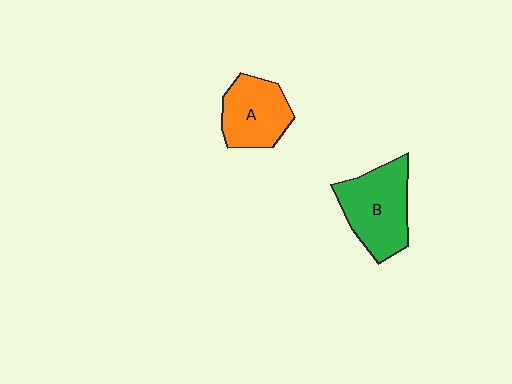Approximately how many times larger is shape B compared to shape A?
Approximately 1.3 times.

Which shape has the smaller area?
Shape A (orange).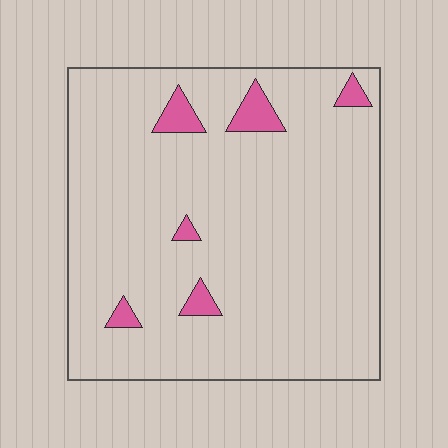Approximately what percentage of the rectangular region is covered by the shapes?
Approximately 5%.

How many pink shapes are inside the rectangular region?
6.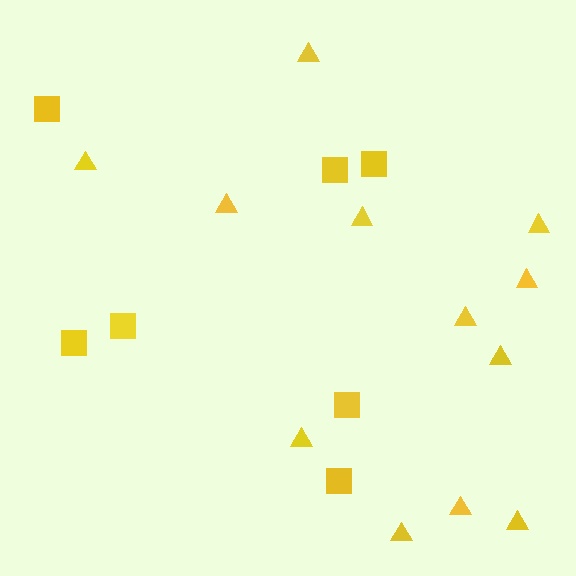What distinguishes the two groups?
There are 2 groups: one group of triangles (12) and one group of squares (7).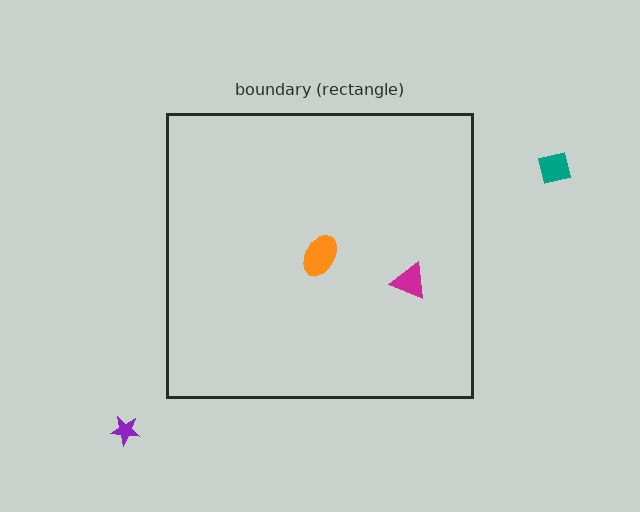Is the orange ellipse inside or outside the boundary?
Inside.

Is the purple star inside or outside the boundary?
Outside.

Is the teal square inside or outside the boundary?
Outside.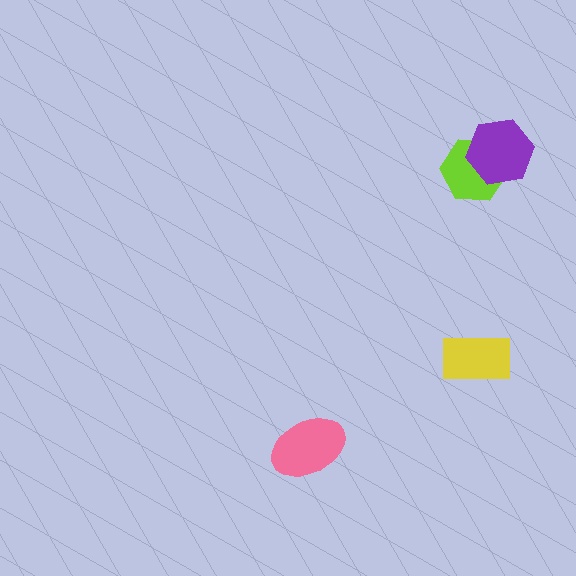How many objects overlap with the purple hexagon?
1 object overlaps with the purple hexagon.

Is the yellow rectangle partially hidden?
No, no other shape covers it.